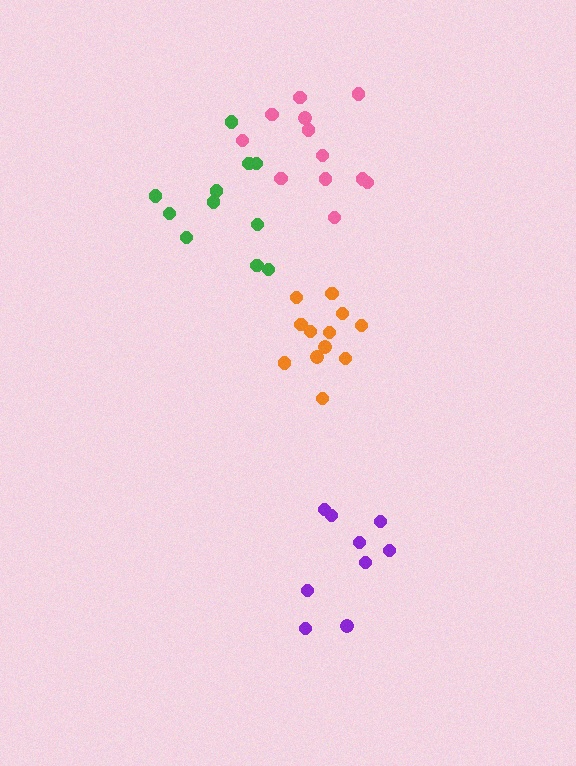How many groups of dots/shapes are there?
There are 4 groups.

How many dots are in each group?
Group 1: 12 dots, Group 2: 12 dots, Group 3: 9 dots, Group 4: 11 dots (44 total).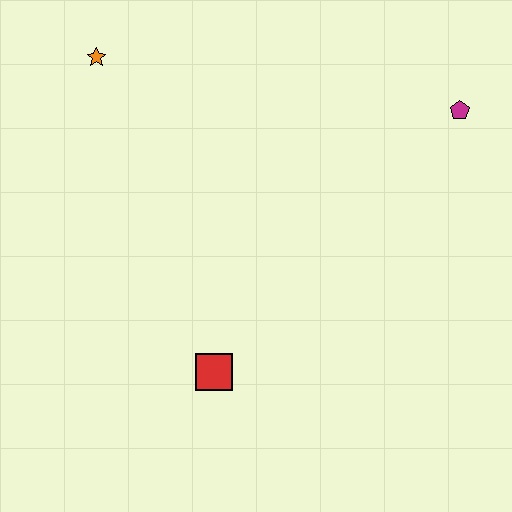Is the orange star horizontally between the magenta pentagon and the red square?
No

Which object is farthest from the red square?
The magenta pentagon is farthest from the red square.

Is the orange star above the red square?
Yes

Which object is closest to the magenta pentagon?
The red square is closest to the magenta pentagon.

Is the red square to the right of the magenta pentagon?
No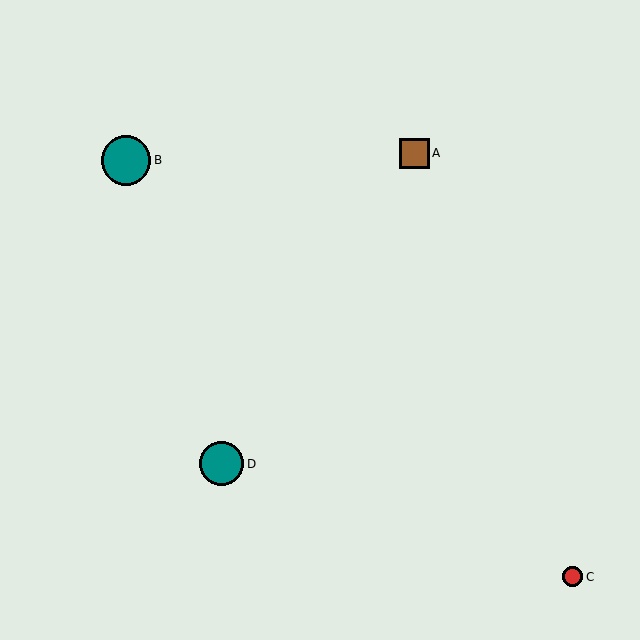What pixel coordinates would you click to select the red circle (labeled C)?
Click at (573, 577) to select the red circle C.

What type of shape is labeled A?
Shape A is a brown square.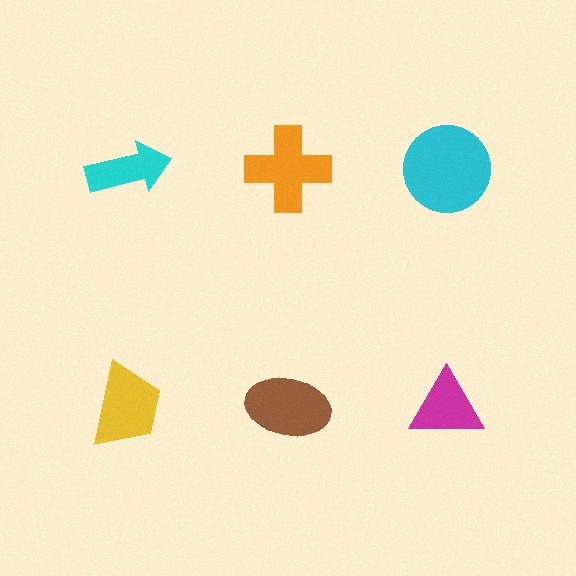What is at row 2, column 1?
A yellow trapezoid.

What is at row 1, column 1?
A cyan arrow.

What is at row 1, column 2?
An orange cross.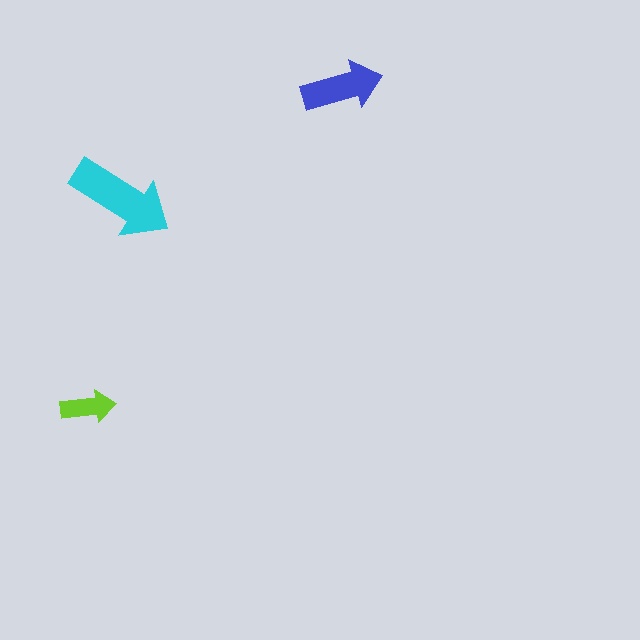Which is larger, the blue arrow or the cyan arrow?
The cyan one.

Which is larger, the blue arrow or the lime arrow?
The blue one.